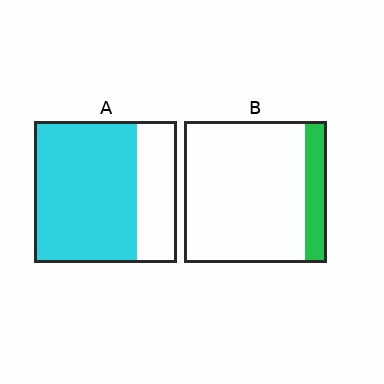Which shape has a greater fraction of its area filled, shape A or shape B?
Shape A.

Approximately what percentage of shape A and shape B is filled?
A is approximately 70% and B is approximately 15%.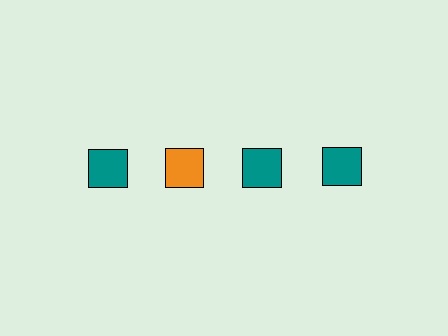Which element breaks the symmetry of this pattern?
The orange square in the top row, second from left column breaks the symmetry. All other shapes are teal squares.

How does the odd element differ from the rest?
It has a different color: orange instead of teal.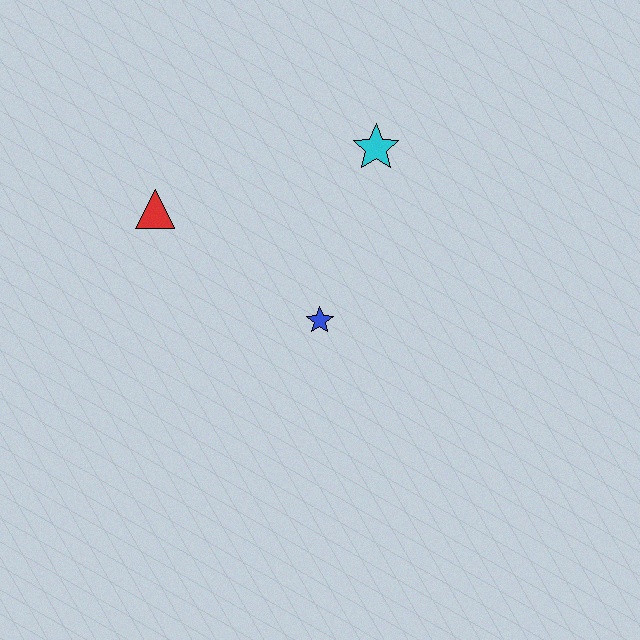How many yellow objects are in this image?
There are no yellow objects.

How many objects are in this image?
There are 3 objects.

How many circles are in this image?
There are no circles.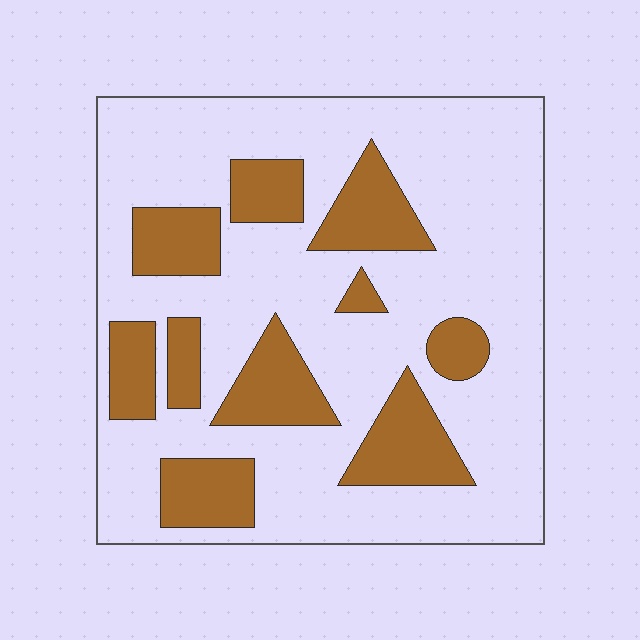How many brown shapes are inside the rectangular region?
10.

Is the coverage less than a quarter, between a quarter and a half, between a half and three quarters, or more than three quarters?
Between a quarter and a half.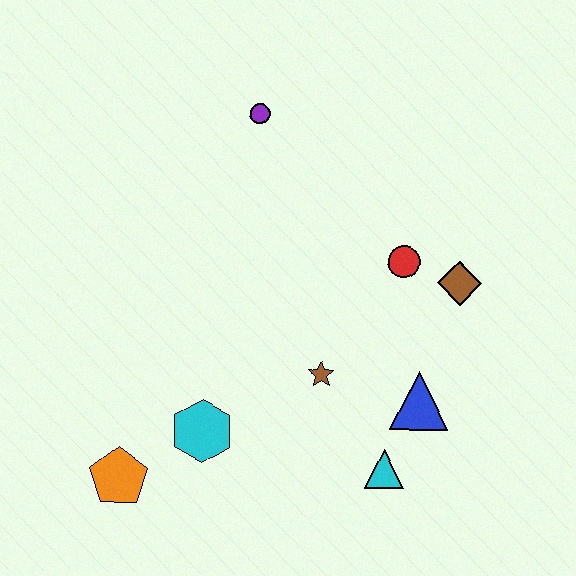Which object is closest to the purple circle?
The red circle is closest to the purple circle.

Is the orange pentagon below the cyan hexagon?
Yes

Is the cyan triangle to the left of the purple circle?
No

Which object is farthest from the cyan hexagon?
The purple circle is farthest from the cyan hexagon.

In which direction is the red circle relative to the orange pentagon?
The red circle is to the right of the orange pentagon.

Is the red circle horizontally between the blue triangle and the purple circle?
Yes